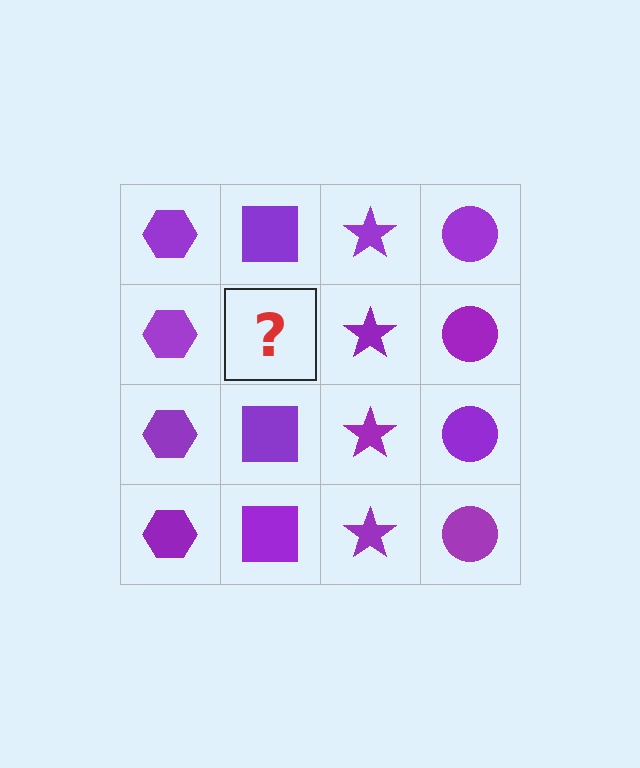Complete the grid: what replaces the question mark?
The question mark should be replaced with a purple square.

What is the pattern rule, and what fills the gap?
The rule is that each column has a consistent shape. The gap should be filled with a purple square.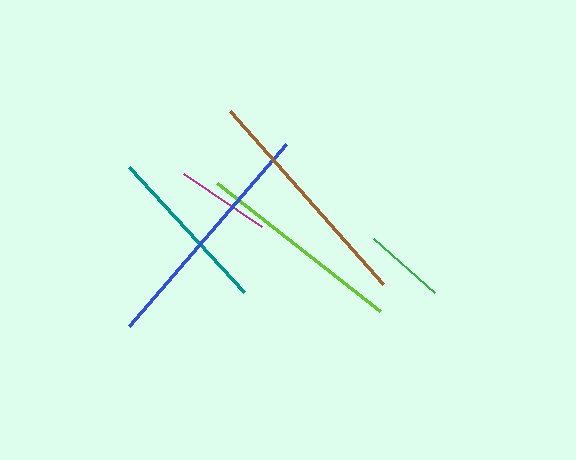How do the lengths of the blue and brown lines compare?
The blue and brown lines are approximately the same length.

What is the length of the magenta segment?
The magenta segment is approximately 94 pixels long.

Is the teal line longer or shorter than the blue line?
The blue line is longer than the teal line.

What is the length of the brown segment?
The brown segment is approximately 231 pixels long.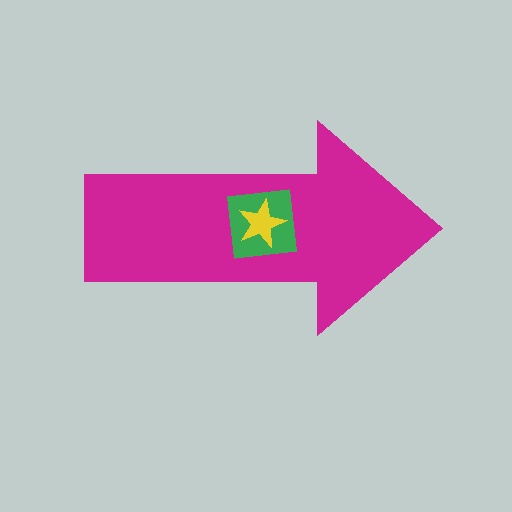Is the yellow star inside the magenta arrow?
Yes.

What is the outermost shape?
The magenta arrow.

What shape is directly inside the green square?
The yellow star.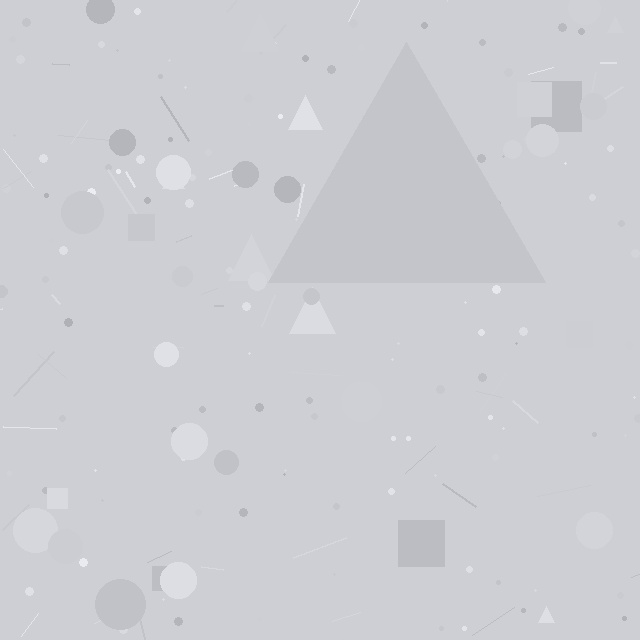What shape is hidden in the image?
A triangle is hidden in the image.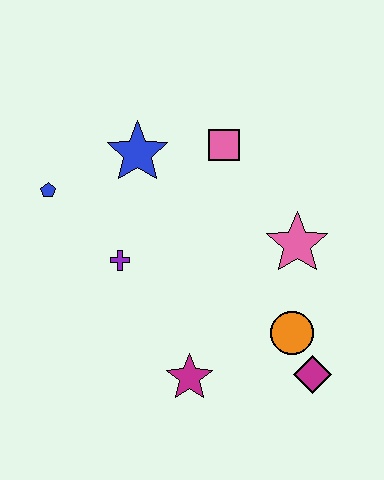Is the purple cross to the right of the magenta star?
No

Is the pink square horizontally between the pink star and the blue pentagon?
Yes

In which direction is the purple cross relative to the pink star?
The purple cross is to the left of the pink star.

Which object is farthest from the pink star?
The blue pentagon is farthest from the pink star.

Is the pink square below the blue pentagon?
No